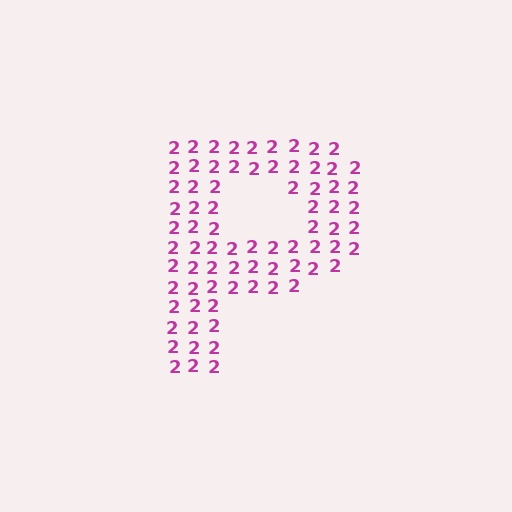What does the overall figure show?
The overall figure shows the letter P.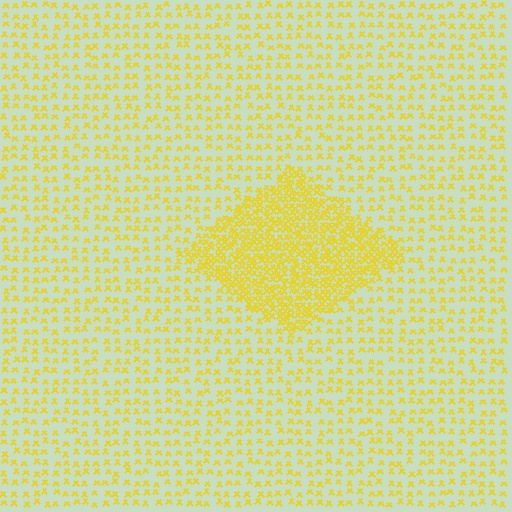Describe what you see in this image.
The image contains small yellow elements arranged at two different densities. A diamond-shaped region is visible where the elements are more densely packed than the surrounding area.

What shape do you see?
I see a diamond.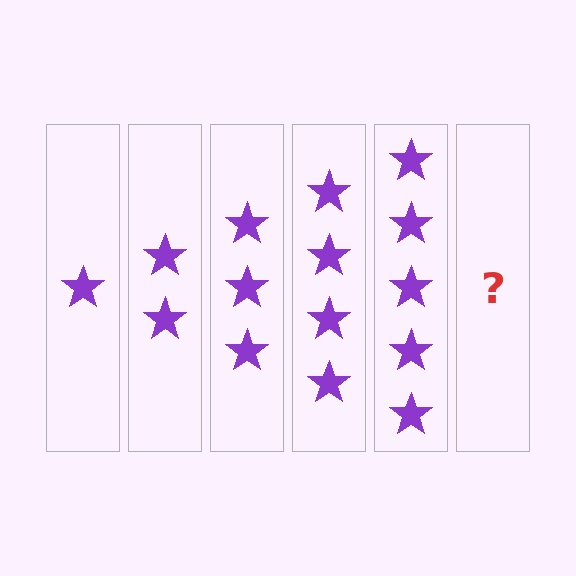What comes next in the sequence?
The next element should be 6 stars.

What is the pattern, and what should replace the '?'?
The pattern is that each step adds one more star. The '?' should be 6 stars.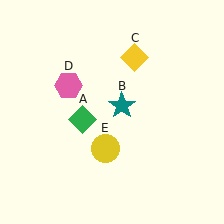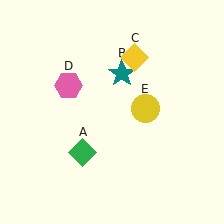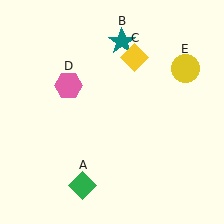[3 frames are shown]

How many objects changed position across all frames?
3 objects changed position: green diamond (object A), teal star (object B), yellow circle (object E).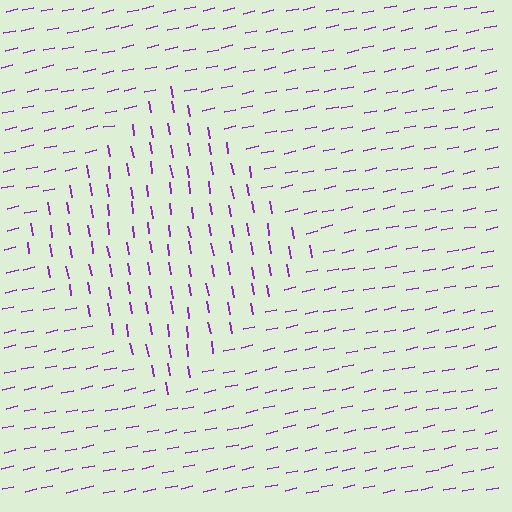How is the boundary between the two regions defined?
The boundary is defined purely by a change in line orientation (approximately 87 degrees difference). All lines are the same color and thickness.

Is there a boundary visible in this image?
Yes, there is a texture boundary formed by a change in line orientation.